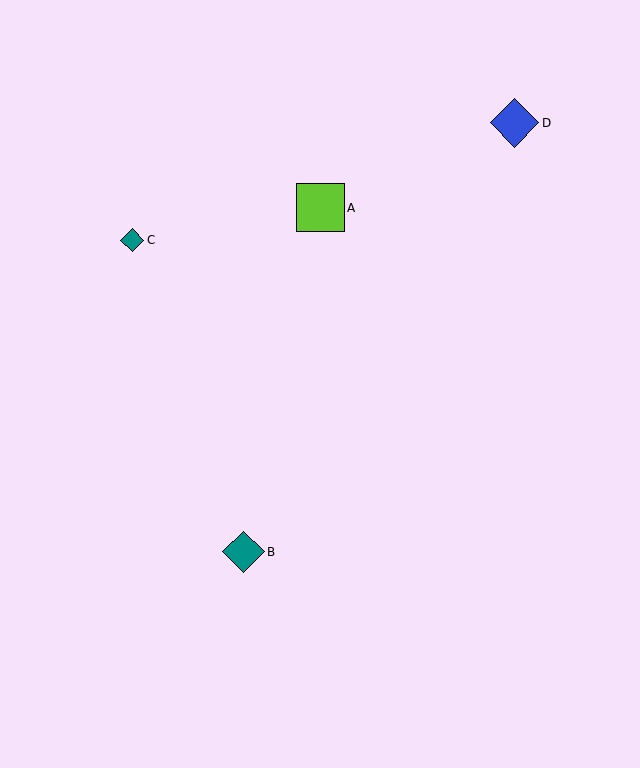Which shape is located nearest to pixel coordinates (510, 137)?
The blue diamond (labeled D) at (515, 123) is nearest to that location.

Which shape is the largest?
The lime square (labeled A) is the largest.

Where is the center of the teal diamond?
The center of the teal diamond is at (132, 240).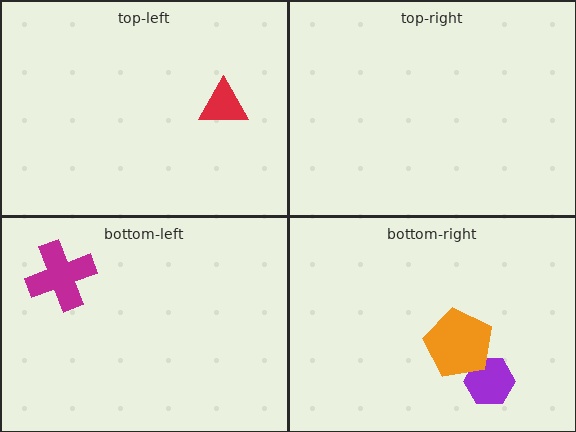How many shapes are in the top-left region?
1.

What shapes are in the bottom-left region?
The magenta cross.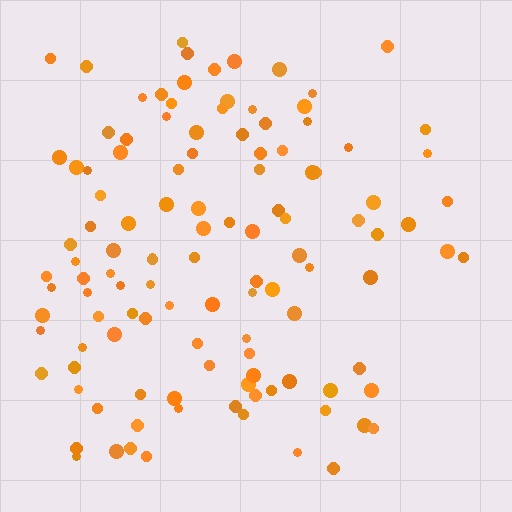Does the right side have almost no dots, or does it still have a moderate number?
Still a moderate number, just noticeably fewer than the left.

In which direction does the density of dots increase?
From right to left, with the left side densest.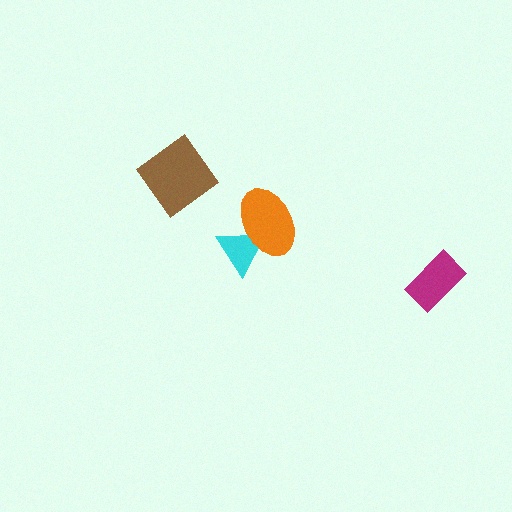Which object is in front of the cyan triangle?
The orange ellipse is in front of the cyan triangle.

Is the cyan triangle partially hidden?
Yes, it is partially covered by another shape.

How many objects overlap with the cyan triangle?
1 object overlaps with the cyan triangle.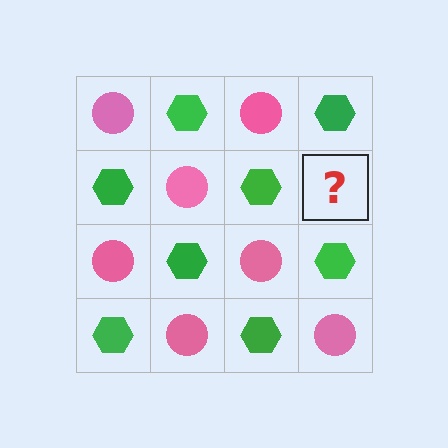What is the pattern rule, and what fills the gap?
The rule is that it alternates pink circle and green hexagon in a checkerboard pattern. The gap should be filled with a pink circle.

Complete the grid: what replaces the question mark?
The question mark should be replaced with a pink circle.